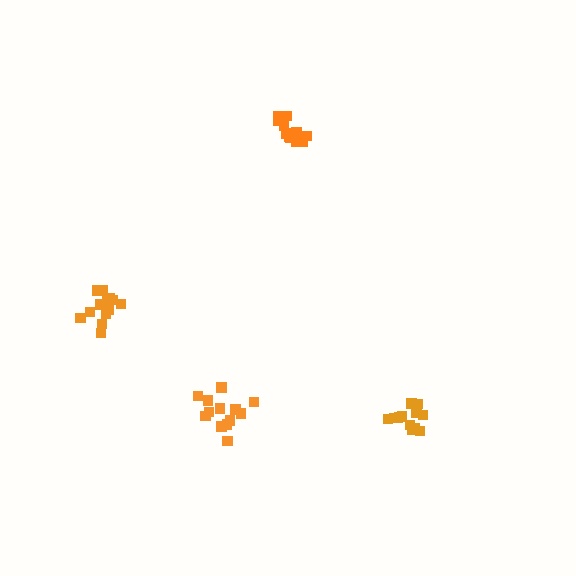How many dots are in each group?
Group 1: 13 dots, Group 2: 13 dots, Group 3: 14 dots, Group 4: 13 dots (53 total).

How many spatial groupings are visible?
There are 4 spatial groupings.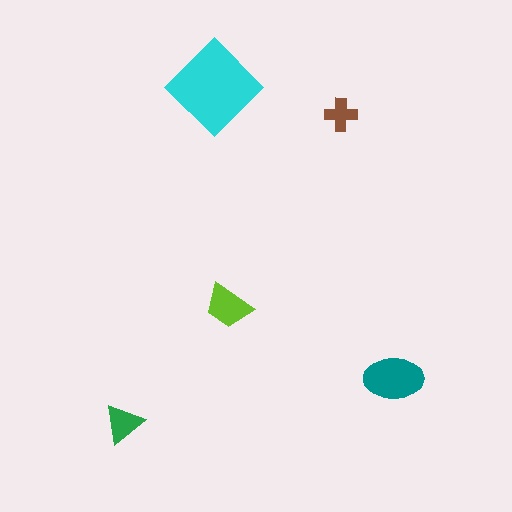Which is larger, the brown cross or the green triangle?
The green triangle.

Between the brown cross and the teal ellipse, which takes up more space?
The teal ellipse.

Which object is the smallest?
The brown cross.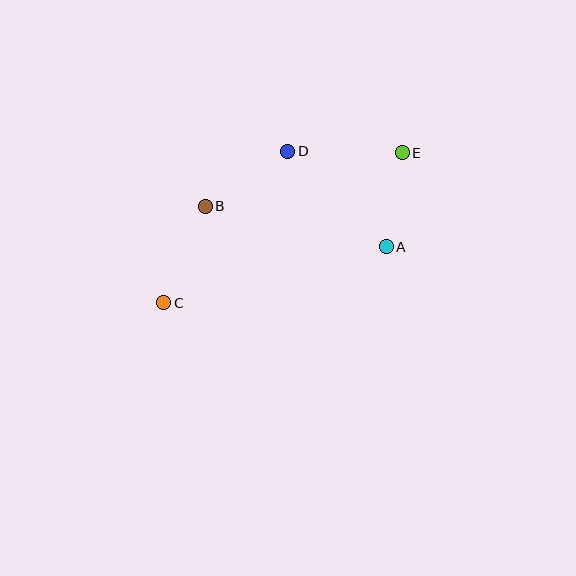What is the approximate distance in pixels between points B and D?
The distance between B and D is approximately 99 pixels.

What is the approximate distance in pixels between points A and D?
The distance between A and D is approximately 137 pixels.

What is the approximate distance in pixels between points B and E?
The distance between B and E is approximately 204 pixels.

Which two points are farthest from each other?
Points C and E are farthest from each other.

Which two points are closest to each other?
Points A and E are closest to each other.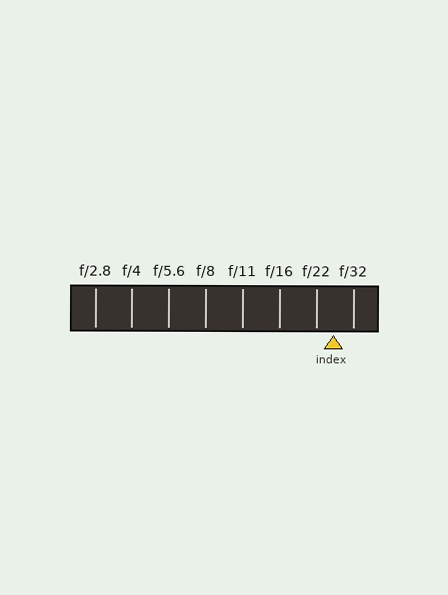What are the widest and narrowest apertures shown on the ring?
The widest aperture shown is f/2.8 and the narrowest is f/32.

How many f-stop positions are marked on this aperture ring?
There are 8 f-stop positions marked.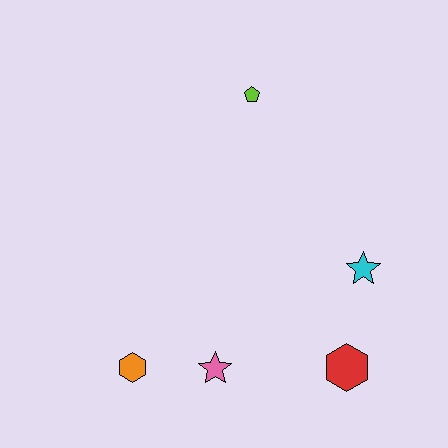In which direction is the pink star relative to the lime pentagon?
The pink star is below the lime pentagon.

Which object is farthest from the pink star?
The lime pentagon is farthest from the pink star.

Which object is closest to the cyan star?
The red hexagon is closest to the cyan star.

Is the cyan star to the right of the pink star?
Yes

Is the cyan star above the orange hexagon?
Yes